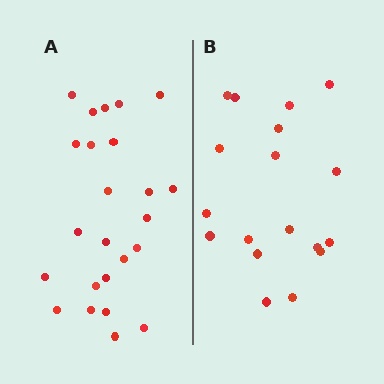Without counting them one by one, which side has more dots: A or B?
Region A (the left region) has more dots.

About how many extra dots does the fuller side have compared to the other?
Region A has about 6 more dots than region B.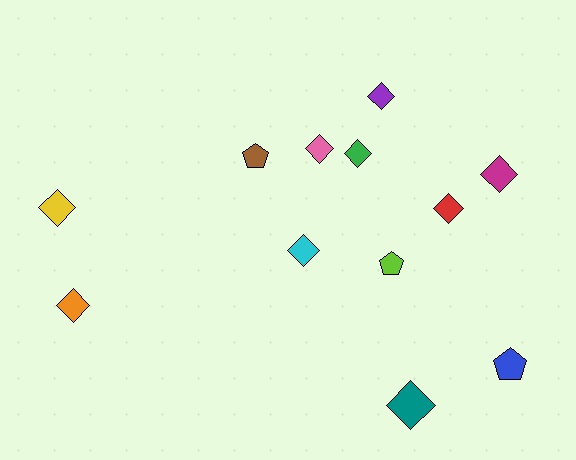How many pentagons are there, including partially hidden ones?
There are 3 pentagons.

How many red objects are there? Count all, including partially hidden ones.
There is 1 red object.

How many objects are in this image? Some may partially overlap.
There are 12 objects.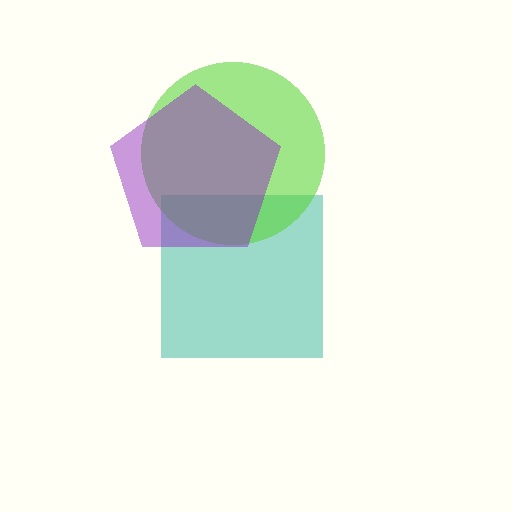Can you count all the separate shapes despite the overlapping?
Yes, there are 3 separate shapes.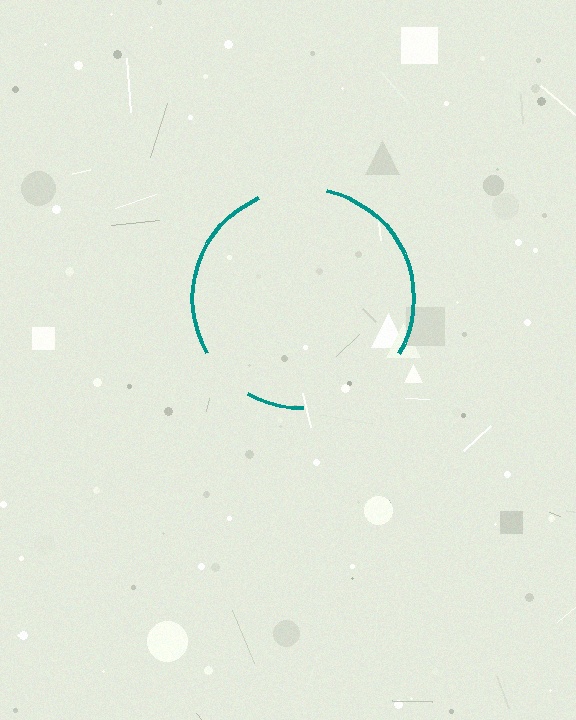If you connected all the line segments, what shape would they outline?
They would outline a circle.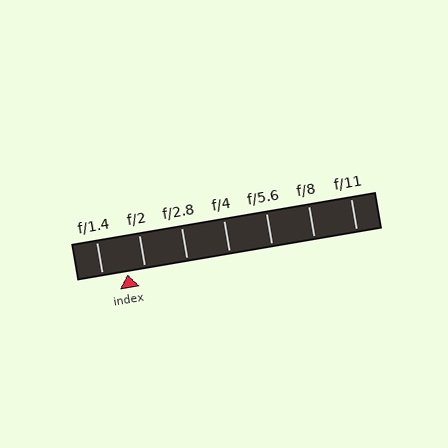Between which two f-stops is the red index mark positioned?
The index mark is between f/1.4 and f/2.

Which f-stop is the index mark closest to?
The index mark is closest to f/2.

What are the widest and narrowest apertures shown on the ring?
The widest aperture shown is f/1.4 and the narrowest is f/11.